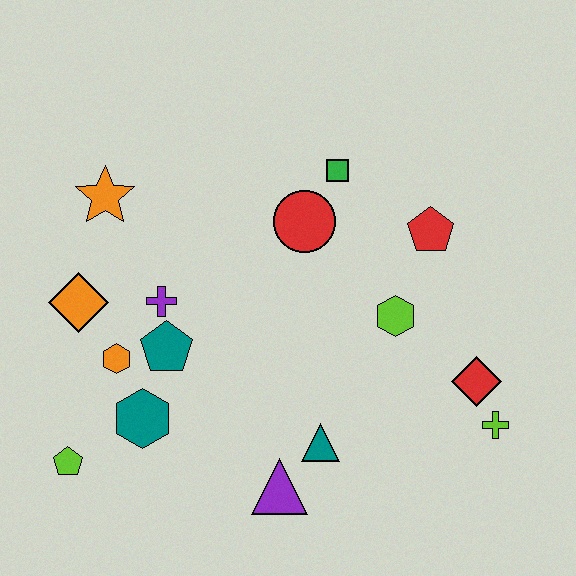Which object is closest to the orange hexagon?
The teal pentagon is closest to the orange hexagon.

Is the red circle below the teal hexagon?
No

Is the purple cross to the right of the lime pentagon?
Yes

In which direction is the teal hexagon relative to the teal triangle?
The teal hexagon is to the left of the teal triangle.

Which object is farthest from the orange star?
The lime cross is farthest from the orange star.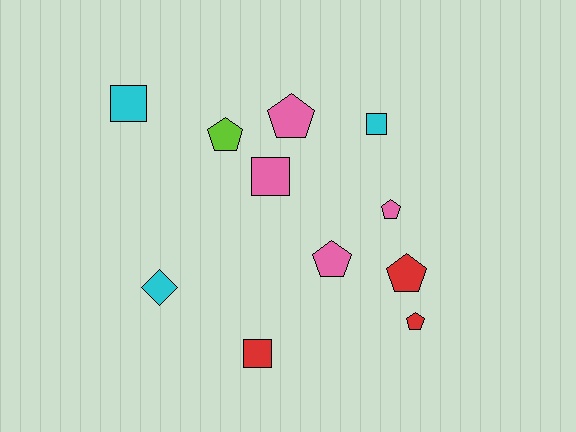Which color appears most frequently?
Pink, with 4 objects.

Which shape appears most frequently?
Pentagon, with 6 objects.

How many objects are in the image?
There are 11 objects.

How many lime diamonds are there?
There are no lime diamonds.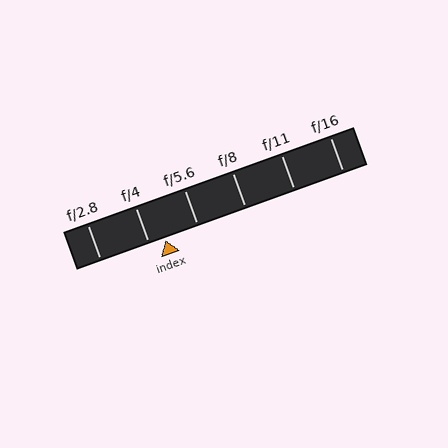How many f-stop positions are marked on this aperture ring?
There are 6 f-stop positions marked.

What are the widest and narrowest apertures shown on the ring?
The widest aperture shown is f/2.8 and the narrowest is f/16.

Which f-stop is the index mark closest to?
The index mark is closest to f/4.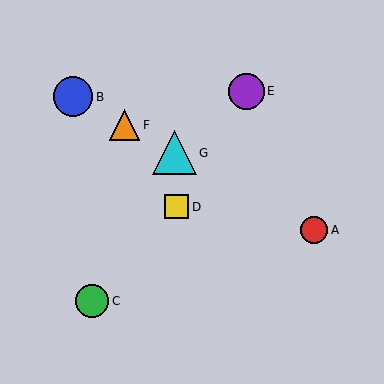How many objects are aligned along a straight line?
4 objects (A, B, F, G) are aligned along a straight line.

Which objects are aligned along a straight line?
Objects A, B, F, G are aligned along a straight line.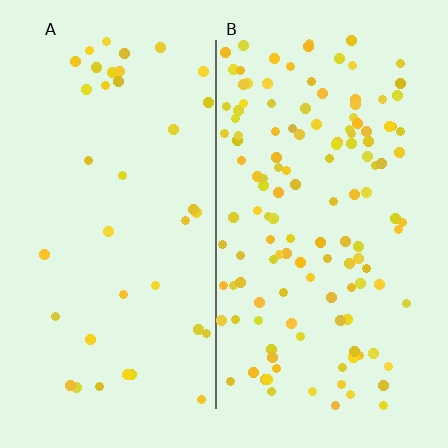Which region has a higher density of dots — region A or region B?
B (the right).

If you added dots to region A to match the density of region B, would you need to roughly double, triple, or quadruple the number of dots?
Approximately triple.